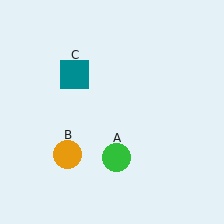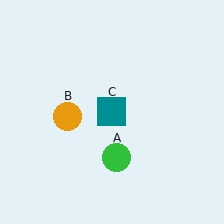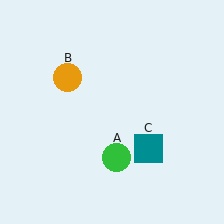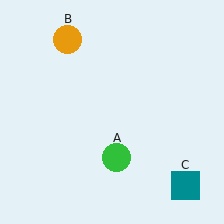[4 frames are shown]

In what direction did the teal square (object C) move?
The teal square (object C) moved down and to the right.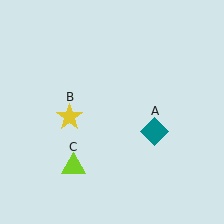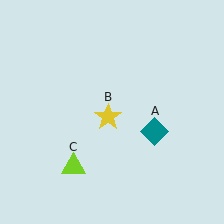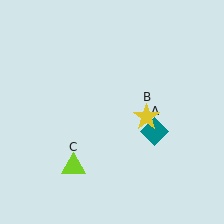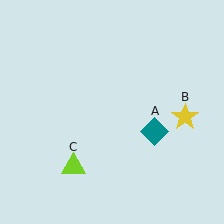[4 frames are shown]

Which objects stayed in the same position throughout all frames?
Teal diamond (object A) and lime triangle (object C) remained stationary.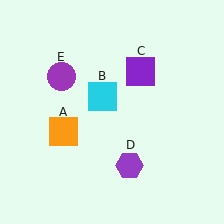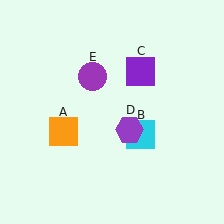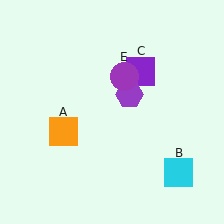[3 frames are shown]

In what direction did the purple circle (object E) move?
The purple circle (object E) moved right.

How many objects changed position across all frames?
3 objects changed position: cyan square (object B), purple hexagon (object D), purple circle (object E).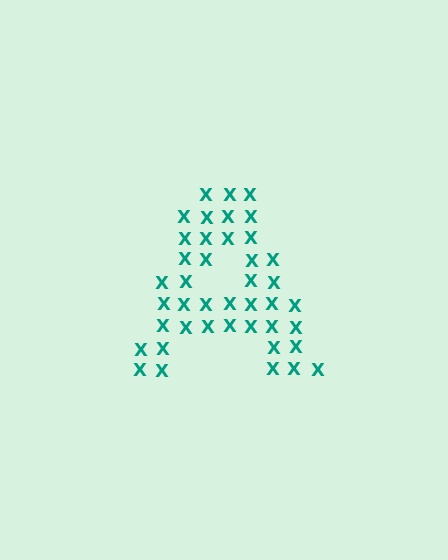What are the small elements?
The small elements are letter X's.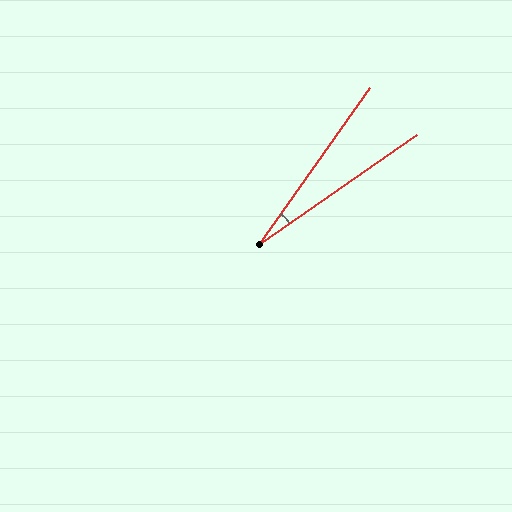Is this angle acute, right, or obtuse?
It is acute.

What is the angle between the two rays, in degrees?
Approximately 20 degrees.